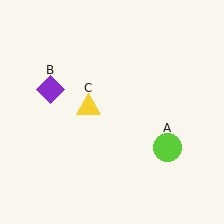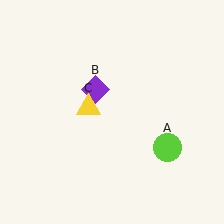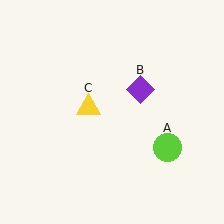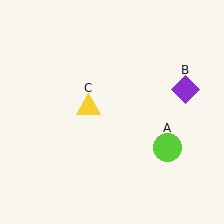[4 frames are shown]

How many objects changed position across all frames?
1 object changed position: purple diamond (object B).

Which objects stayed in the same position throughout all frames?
Lime circle (object A) and yellow triangle (object C) remained stationary.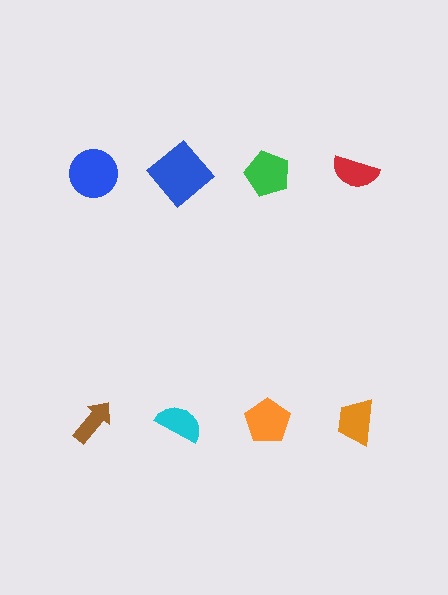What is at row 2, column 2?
A cyan semicircle.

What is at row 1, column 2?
A blue diamond.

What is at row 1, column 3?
A green pentagon.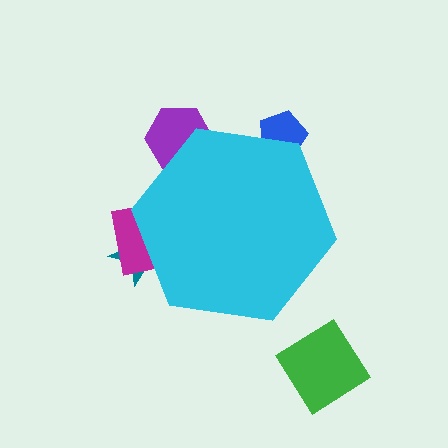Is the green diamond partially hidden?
No, the green diamond is fully visible.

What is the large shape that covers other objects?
A cyan hexagon.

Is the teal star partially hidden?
Yes, the teal star is partially hidden behind the cyan hexagon.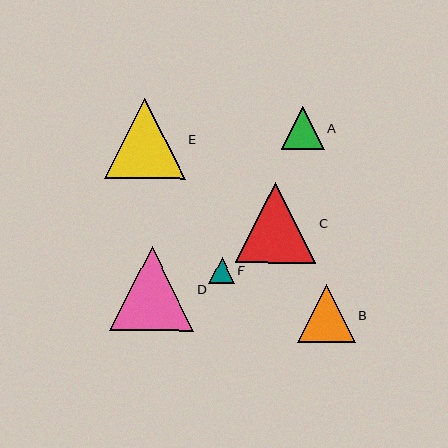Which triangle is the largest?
Triangle D is the largest with a size of approximately 85 pixels.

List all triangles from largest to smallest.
From largest to smallest: D, C, E, B, A, F.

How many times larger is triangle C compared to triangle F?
Triangle C is approximately 3.1 times the size of triangle F.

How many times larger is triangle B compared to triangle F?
Triangle B is approximately 2.2 times the size of triangle F.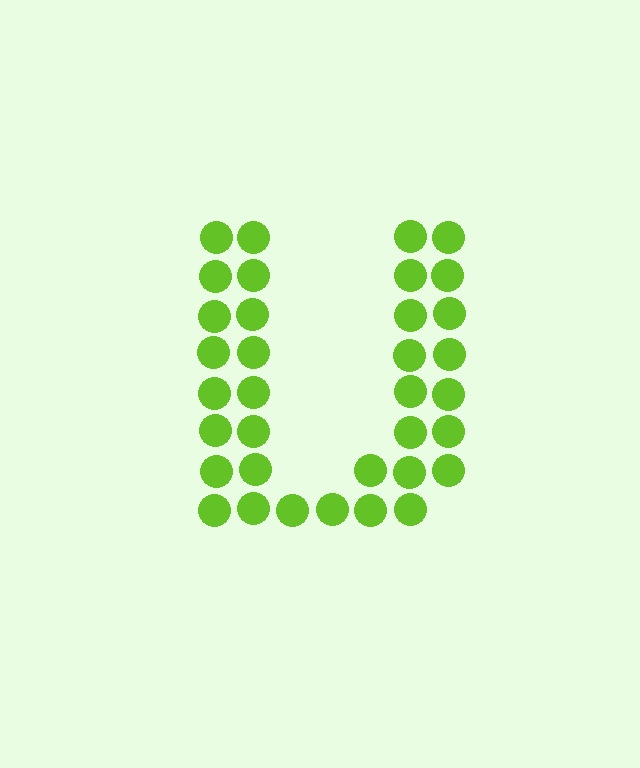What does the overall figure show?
The overall figure shows the letter U.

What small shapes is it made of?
It is made of small circles.